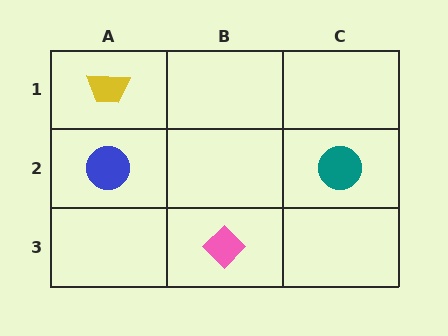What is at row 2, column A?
A blue circle.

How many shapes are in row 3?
1 shape.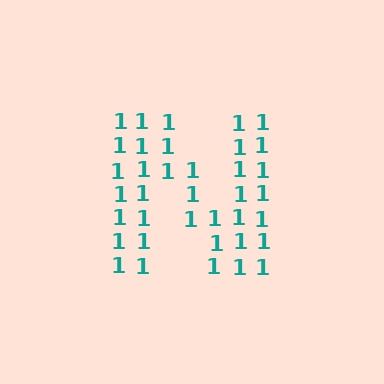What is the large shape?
The large shape is the letter N.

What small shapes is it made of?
It is made of small digit 1's.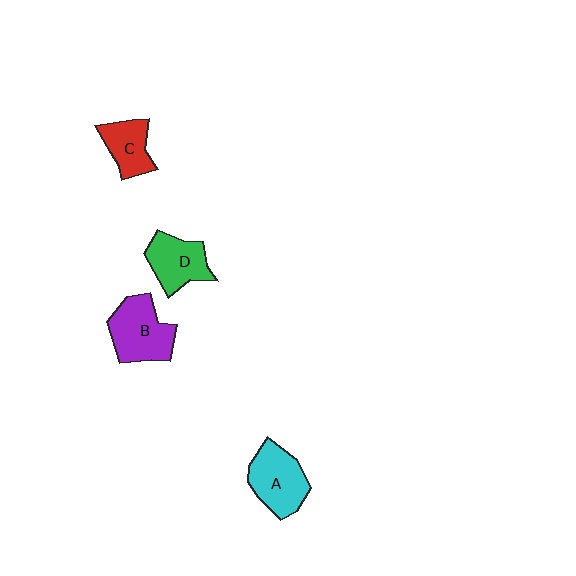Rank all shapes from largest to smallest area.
From largest to smallest: B (purple), A (cyan), D (green), C (red).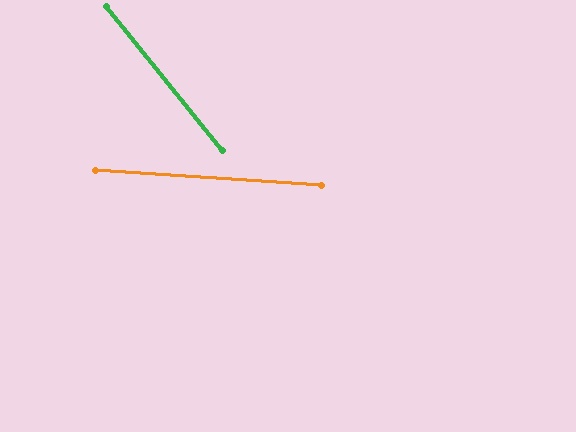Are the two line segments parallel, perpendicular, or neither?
Neither parallel nor perpendicular — they differ by about 47°.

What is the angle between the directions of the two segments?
Approximately 47 degrees.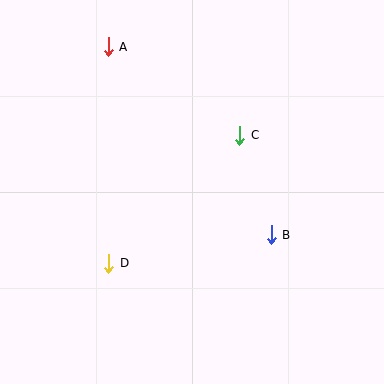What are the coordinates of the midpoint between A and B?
The midpoint between A and B is at (190, 141).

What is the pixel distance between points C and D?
The distance between C and D is 183 pixels.